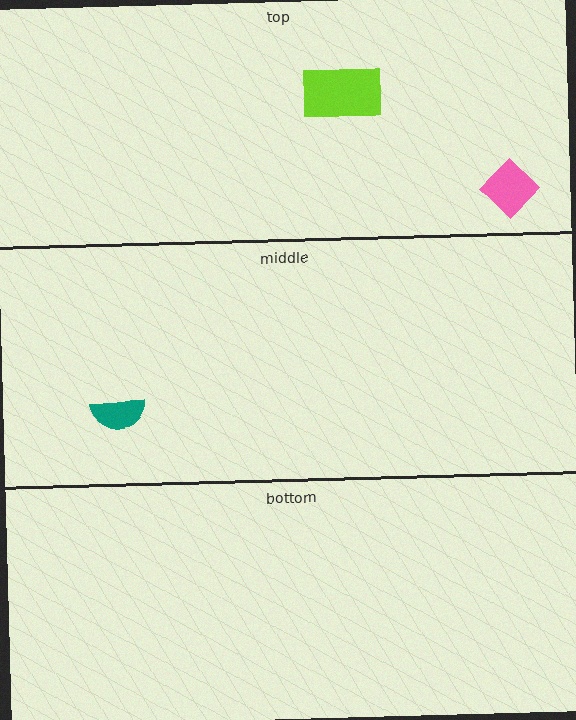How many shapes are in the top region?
2.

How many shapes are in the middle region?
1.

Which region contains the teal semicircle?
The middle region.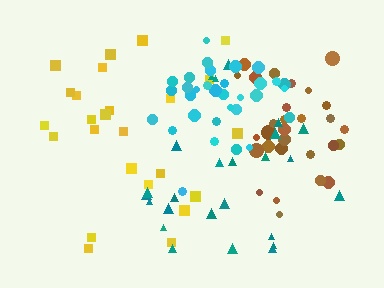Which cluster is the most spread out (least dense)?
Teal.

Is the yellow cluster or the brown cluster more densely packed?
Brown.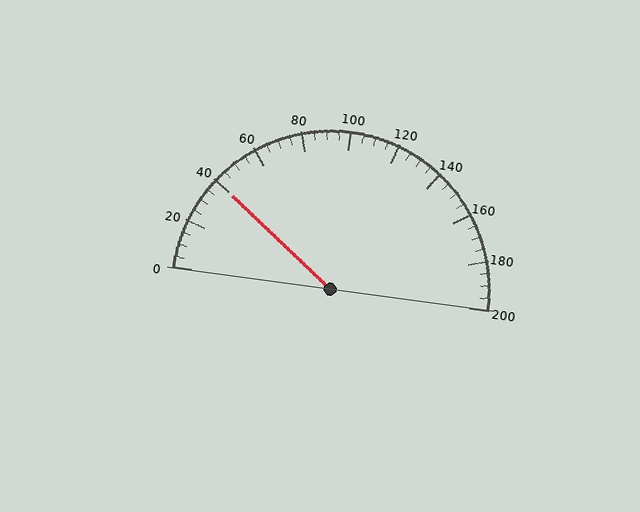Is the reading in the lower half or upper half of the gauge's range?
The reading is in the lower half of the range (0 to 200).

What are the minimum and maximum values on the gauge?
The gauge ranges from 0 to 200.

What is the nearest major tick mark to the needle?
The nearest major tick mark is 40.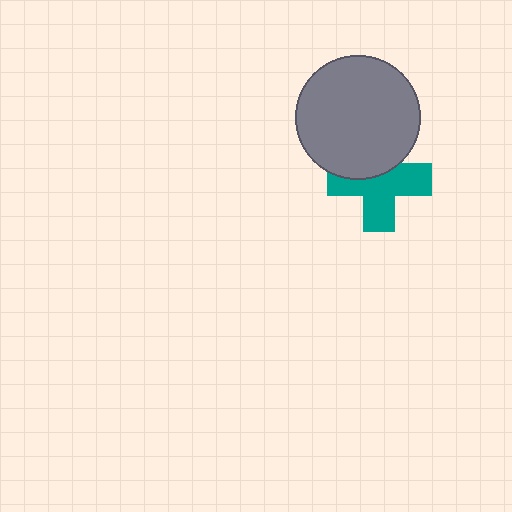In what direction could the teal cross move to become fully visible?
The teal cross could move down. That would shift it out from behind the gray circle entirely.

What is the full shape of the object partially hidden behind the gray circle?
The partially hidden object is a teal cross.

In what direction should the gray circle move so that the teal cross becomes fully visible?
The gray circle should move up. That is the shortest direction to clear the overlap and leave the teal cross fully visible.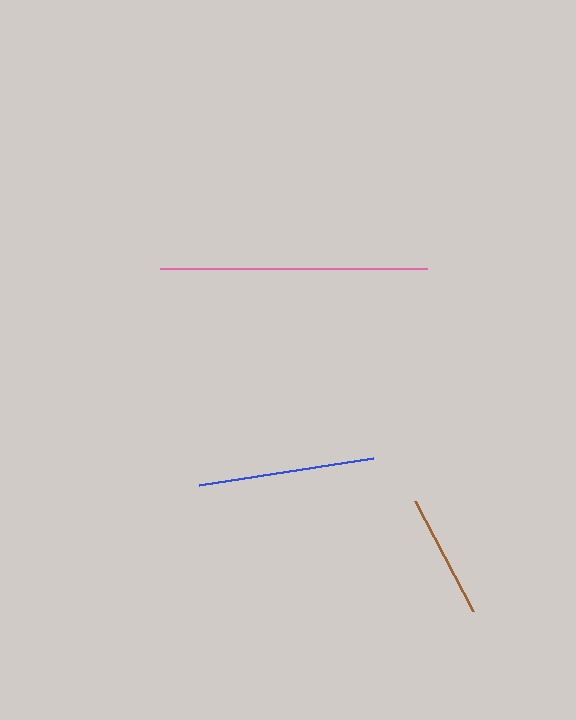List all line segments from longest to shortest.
From longest to shortest: pink, blue, brown.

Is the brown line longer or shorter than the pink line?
The pink line is longer than the brown line.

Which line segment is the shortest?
The brown line is the shortest at approximately 124 pixels.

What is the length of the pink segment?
The pink segment is approximately 267 pixels long.